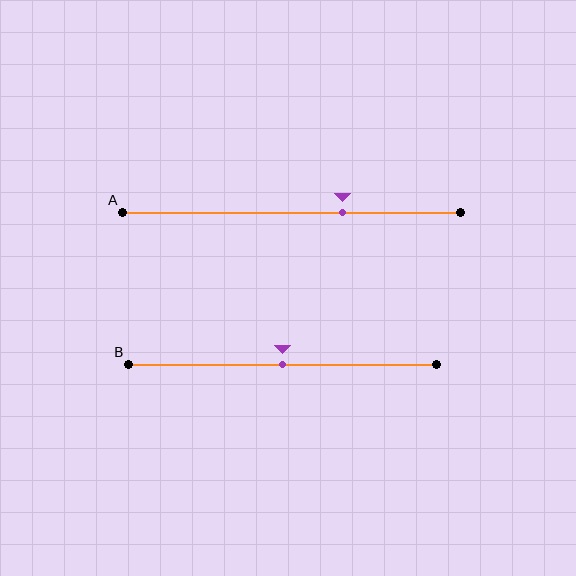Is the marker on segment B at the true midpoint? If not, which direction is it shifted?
Yes, the marker on segment B is at the true midpoint.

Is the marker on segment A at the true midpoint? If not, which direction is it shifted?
No, the marker on segment A is shifted to the right by about 15% of the segment length.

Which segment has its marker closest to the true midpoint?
Segment B has its marker closest to the true midpoint.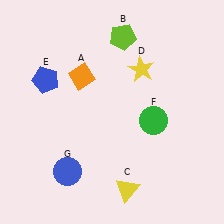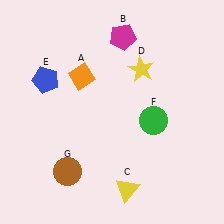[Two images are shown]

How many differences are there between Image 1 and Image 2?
There are 2 differences between the two images.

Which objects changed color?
B changed from lime to magenta. G changed from blue to brown.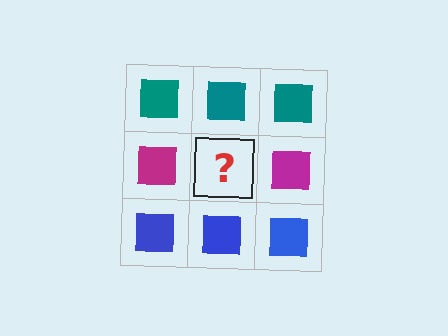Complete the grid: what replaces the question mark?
The question mark should be replaced with a magenta square.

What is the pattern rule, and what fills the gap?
The rule is that each row has a consistent color. The gap should be filled with a magenta square.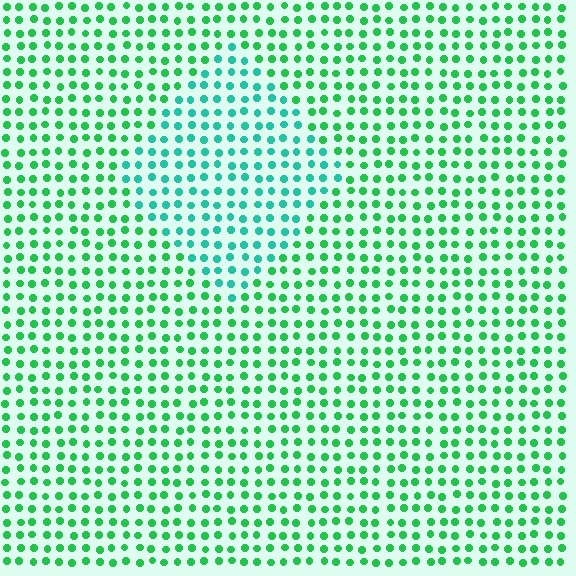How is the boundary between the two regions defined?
The boundary is defined purely by a slight shift in hue (about 33 degrees). Spacing, size, and orientation are identical on both sides.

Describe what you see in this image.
The image is filled with small green elements in a uniform arrangement. A diamond-shaped region is visible where the elements are tinted to a slightly different hue, forming a subtle color boundary.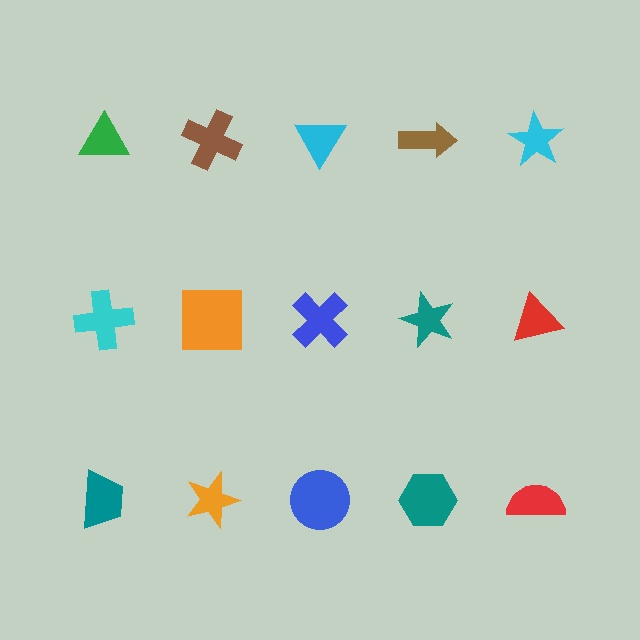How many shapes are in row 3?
5 shapes.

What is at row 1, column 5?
A cyan star.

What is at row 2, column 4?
A teal star.